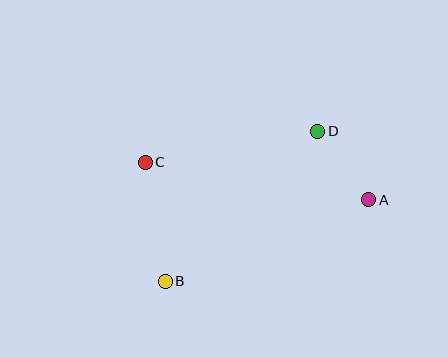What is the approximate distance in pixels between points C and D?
The distance between C and D is approximately 175 pixels.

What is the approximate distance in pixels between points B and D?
The distance between B and D is approximately 214 pixels.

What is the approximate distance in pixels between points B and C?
The distance between B and C is approximately 121 pixels.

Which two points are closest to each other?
Points A and D are closest to each other.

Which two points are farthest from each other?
Points A and C are farthest from each other.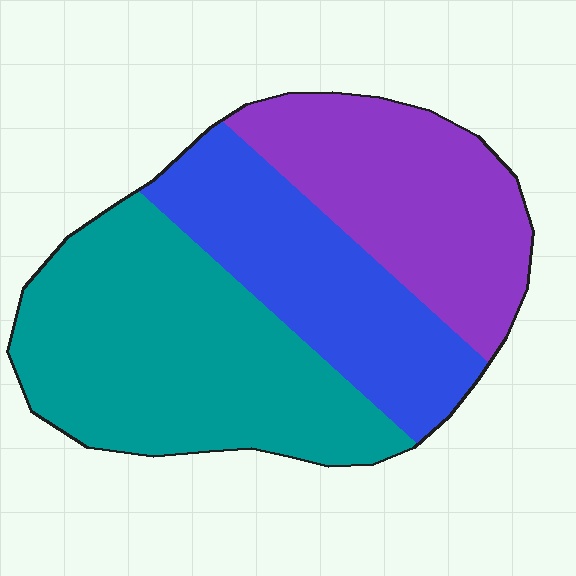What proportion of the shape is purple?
Purple covers roughly 30% of the shape.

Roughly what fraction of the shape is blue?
Blue takes up between a quarter and a half of the shape.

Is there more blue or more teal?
Teal.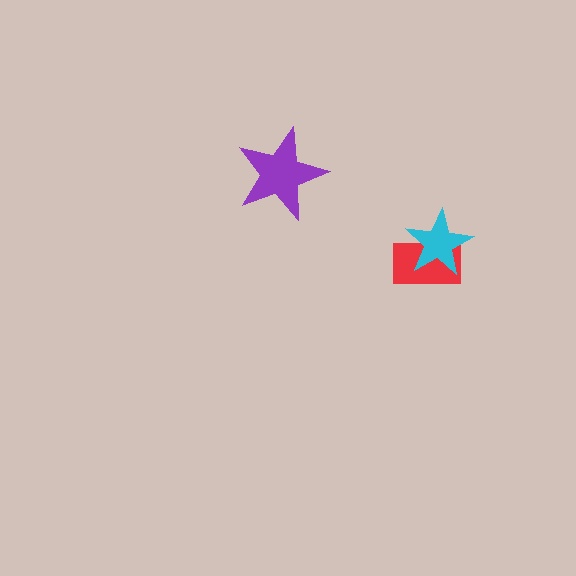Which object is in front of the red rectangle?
The cyan star is in front of the red rectangle.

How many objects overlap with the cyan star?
1 object overlaps with the cyan star.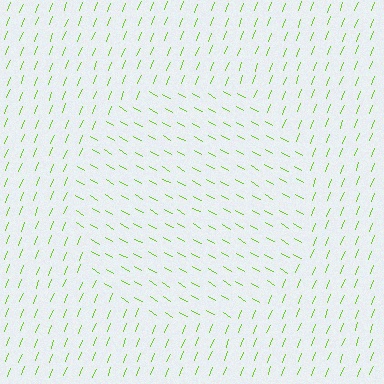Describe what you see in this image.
The image is filled with small lime line segments. A circle region in the image has lines oriented differently from the surrounding lines, creating a visible texture boundary.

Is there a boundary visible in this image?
Yes, there is a texture boundary formed by a change in line orientation.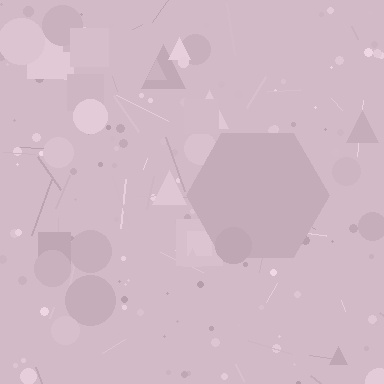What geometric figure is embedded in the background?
A hexagon is embedded in the background.